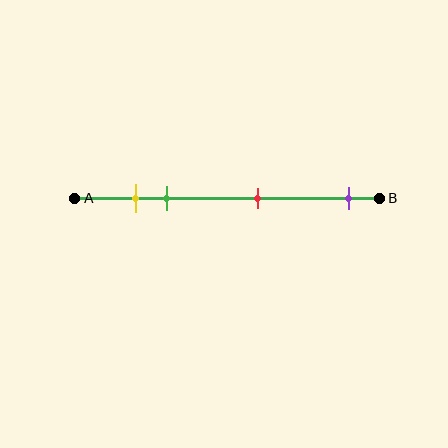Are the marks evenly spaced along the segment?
No, the marks are not evenly spaced.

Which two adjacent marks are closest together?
The yellow and green marks are the closest adjacent pair.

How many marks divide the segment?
There are 4 marks dividing the segment.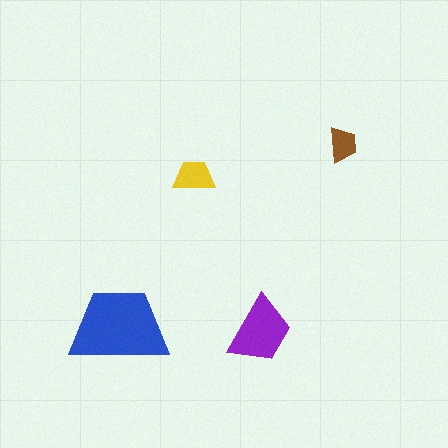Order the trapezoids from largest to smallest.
the blue one, the purple one, the yellow one, the brown one.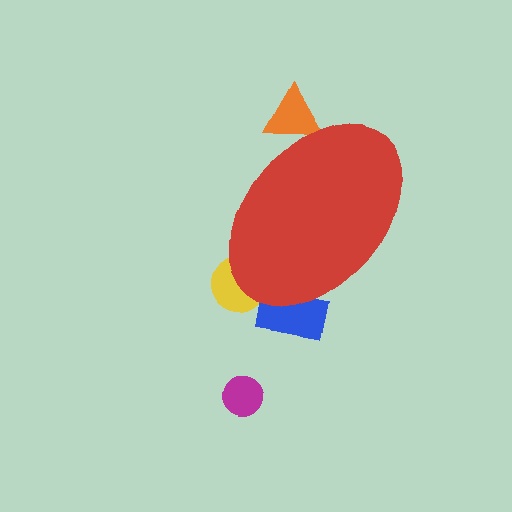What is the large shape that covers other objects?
A red ellipse.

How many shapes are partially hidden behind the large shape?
3 shapes are partially hidden.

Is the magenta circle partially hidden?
No, the magenta circle is fully visible.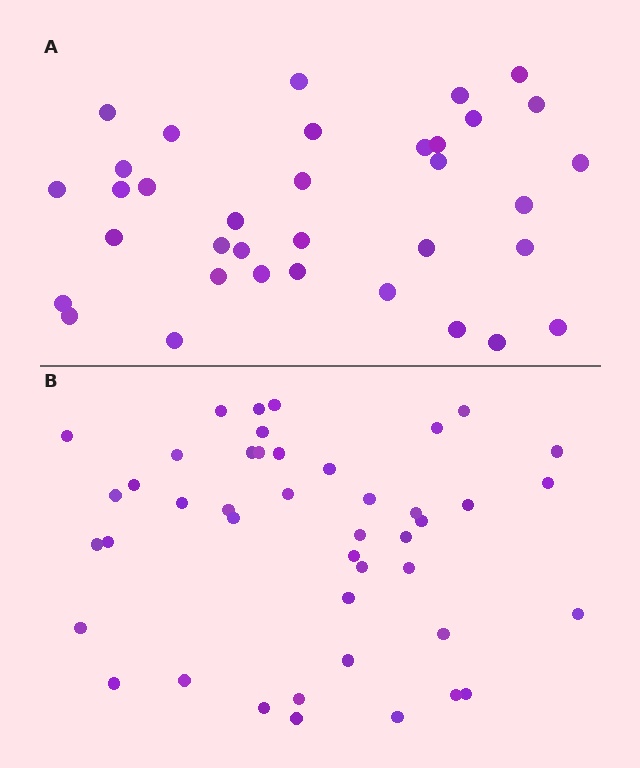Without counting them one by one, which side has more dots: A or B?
Region B (the bottom region) has more dots.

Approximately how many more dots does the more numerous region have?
Region B has roughly 8 or so more dots than region A.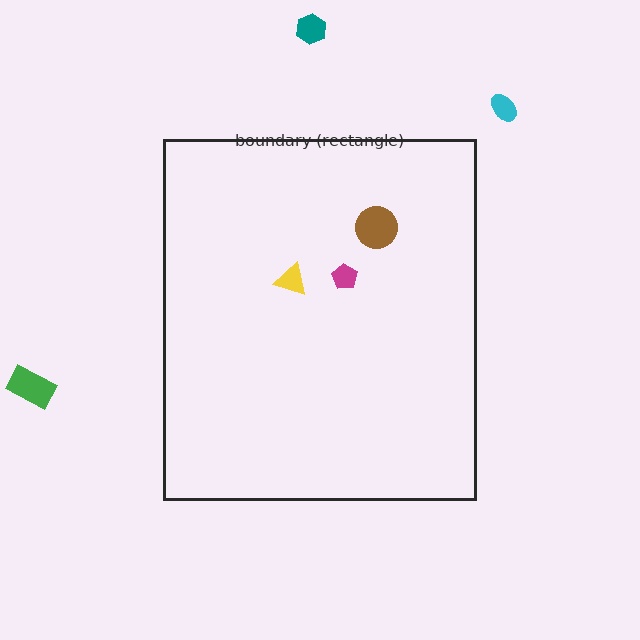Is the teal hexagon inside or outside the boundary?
Outside.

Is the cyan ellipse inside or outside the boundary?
Outside.